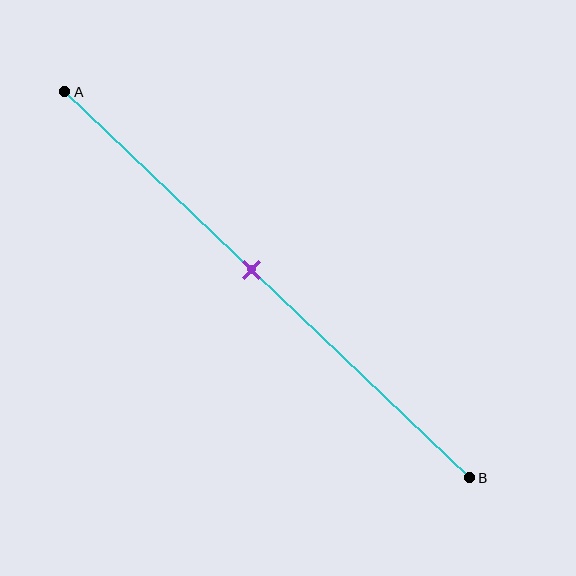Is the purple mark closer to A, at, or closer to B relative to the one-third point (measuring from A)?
The purple mark is closer to point B than the one-third point of segment AB.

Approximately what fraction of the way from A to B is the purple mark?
The purple mark is approximately 45% of the way from A to B.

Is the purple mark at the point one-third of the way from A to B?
No, the mark is at about 45% from A, not at the 33% one-third point.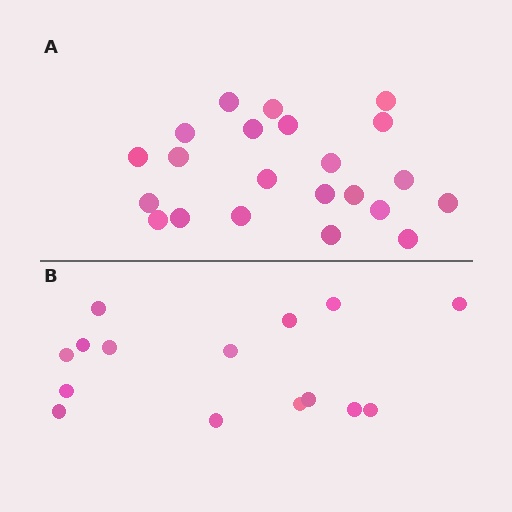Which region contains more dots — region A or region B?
Region A (the top region) has more dots.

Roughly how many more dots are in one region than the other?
Region A has roughly 8 or so more dots than region B.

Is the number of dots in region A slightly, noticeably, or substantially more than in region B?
Region A has substantially more. The ratio is roughly 1.5 to 1.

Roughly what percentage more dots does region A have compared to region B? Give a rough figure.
About 45% more.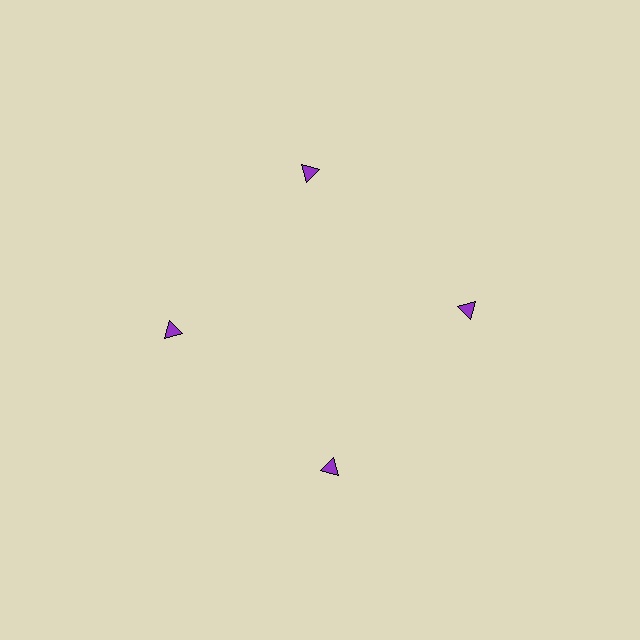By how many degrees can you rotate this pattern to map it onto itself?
The pattern maps onto itself every 90 degrees of rotation.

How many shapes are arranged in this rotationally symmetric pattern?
There are 4 shapes, arranged in 4 groups of 1.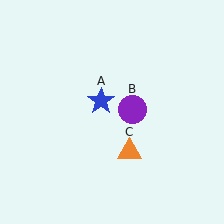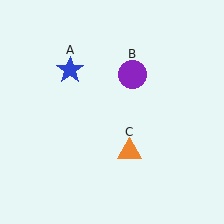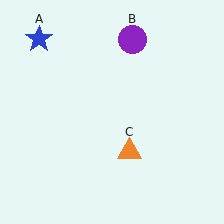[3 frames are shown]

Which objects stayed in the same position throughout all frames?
Orange triangle (object C) remained stationary.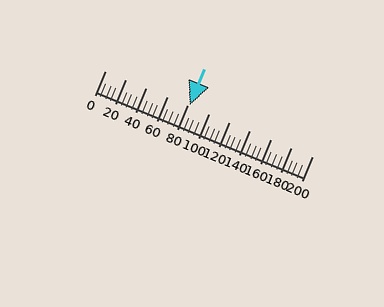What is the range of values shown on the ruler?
The ruler shows values from 0 to 200.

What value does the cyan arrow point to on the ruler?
The cyan arrow points to approximately 82.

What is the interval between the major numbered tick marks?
The major tick marks are spaced 20 units apart.